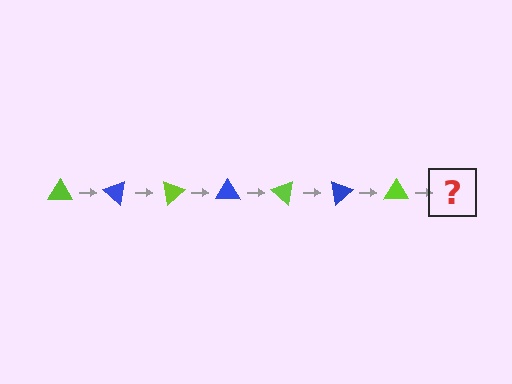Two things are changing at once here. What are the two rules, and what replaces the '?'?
The two rules are that it rotates 40 degrees each step and the color cycles through lime and blue. The '?' should be a blue triangle, rotated 280 degrees from the start.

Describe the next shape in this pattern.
It should be a blue triangle, rotated 280 degrees from the start.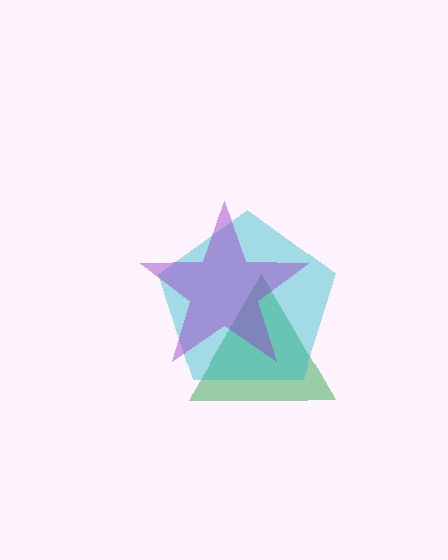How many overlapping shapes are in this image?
There are 3 overlapping shapes in the image.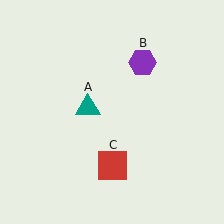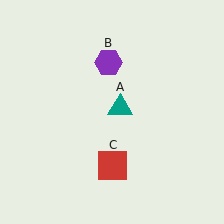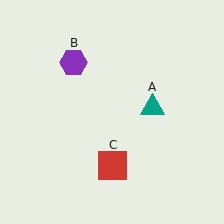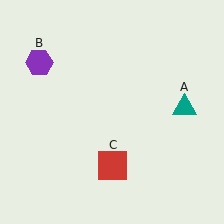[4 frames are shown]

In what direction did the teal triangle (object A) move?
The teal triangle (object A) moved right.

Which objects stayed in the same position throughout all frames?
Red square (object C) remained stationary.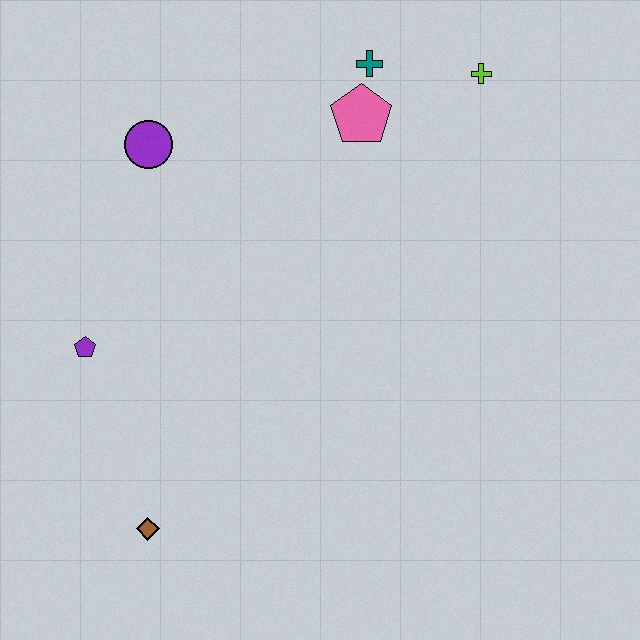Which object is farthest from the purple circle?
The brown diamond is farthest from the purple circle.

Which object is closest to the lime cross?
The teal cross is closest to the lime cross.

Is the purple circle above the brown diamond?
Yes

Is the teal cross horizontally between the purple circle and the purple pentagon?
No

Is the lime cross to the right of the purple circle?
Yes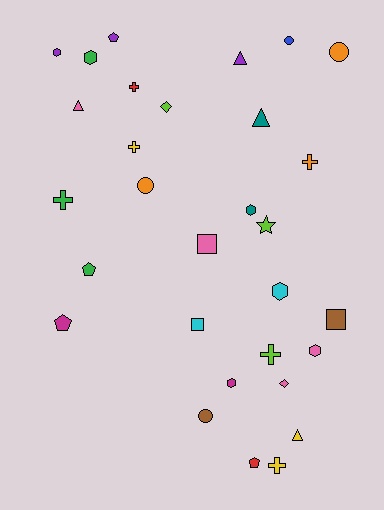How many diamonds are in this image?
There are 2 diamonds.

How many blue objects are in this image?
There is 1 blue object.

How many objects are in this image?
There are 30 objects.